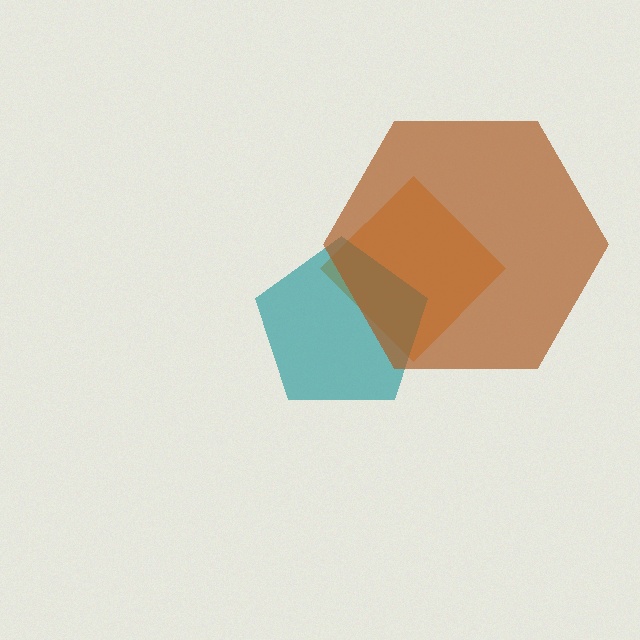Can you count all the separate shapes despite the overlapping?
Yes, there are 3 separate shapes.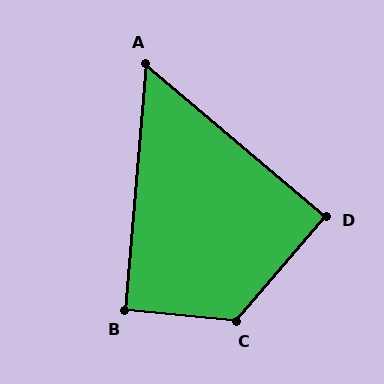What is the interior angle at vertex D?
Approximately 89 degrees (approximately right).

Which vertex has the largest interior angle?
C, at approximately 125 degrees.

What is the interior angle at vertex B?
Approximately 91 degrees (approximately right).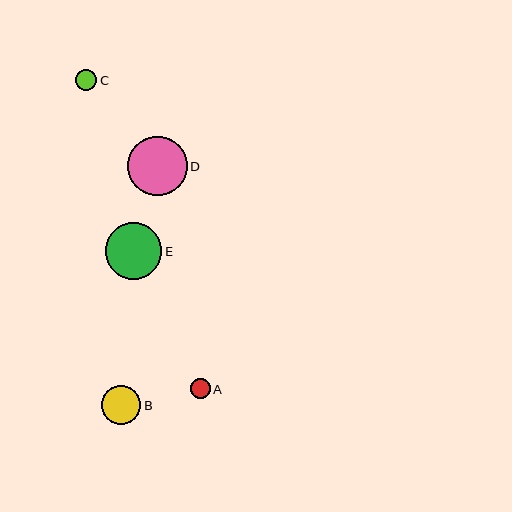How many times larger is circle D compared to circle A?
Circle D is approximately 3.0 times the size of circle A.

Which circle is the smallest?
Circle A is the smallest with a size of approximately 20 pixels.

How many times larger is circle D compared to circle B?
Circle D is approximately 1.5 times the size of circle B.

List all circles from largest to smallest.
From largest to smallest: D, E, B, C, A.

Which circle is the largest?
Circle D is the largest with a size of approximately 59 pixels.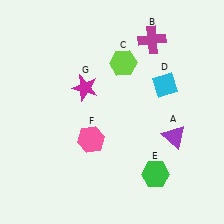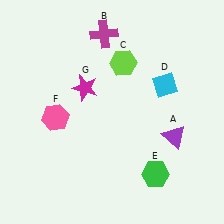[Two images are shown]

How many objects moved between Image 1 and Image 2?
2 objects moved between the two images.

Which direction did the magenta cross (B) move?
The magenta cross (B) moved left.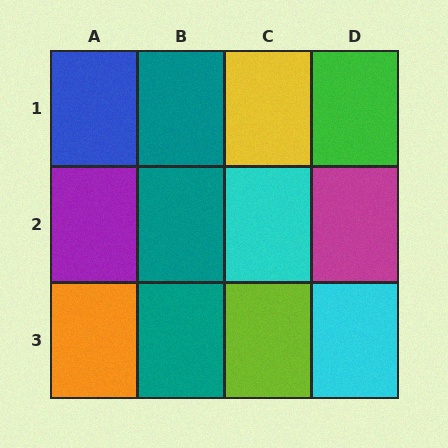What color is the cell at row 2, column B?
Teal.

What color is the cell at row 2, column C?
Cyan.